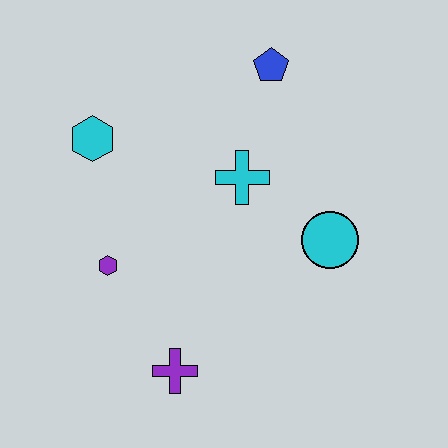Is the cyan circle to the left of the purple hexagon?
No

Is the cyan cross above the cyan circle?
Yes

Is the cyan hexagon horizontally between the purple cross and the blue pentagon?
No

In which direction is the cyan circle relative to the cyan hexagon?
The cyan circle is to the right of the cyan hexagon.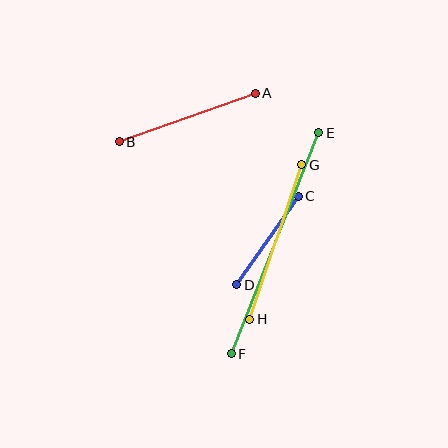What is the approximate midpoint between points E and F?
The midpoint is at approximately (275, 243) pixels.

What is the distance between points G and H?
The distance is approximately 163 pixels.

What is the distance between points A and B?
The distance is approximately 144 pixels.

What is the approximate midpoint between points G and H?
The midpoint is at approximately (276, 242) pixels.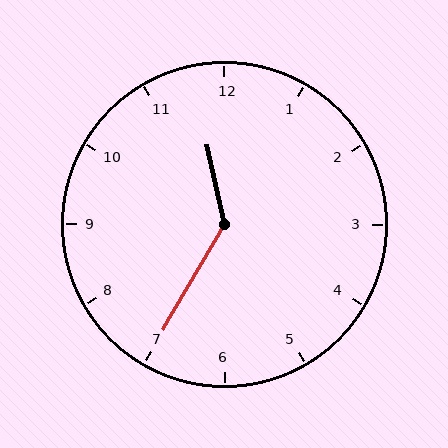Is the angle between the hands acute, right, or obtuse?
It is obtuse.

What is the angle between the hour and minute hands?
Approximately 138 degrees.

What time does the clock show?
11:35.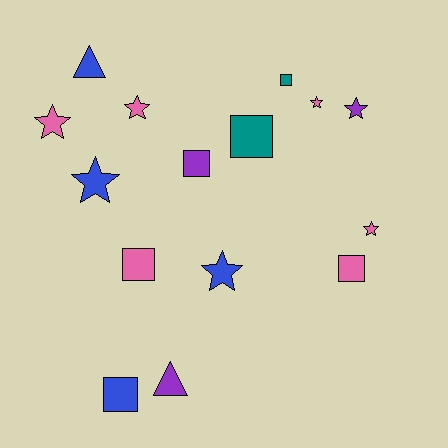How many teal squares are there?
There are 2 teal squares.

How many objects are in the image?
There are 15 objects.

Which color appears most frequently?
Pink, with 6 objects.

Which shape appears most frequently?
Star, with 7 objects.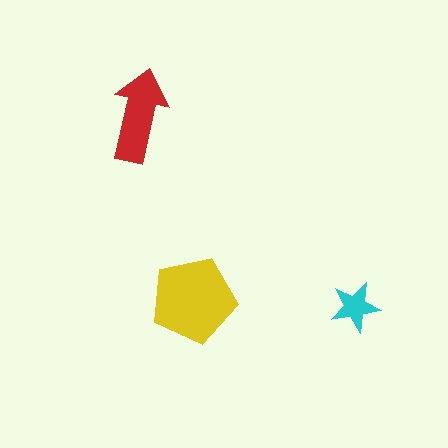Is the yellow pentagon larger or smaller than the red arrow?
Larger.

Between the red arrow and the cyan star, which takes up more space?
The red arrow.